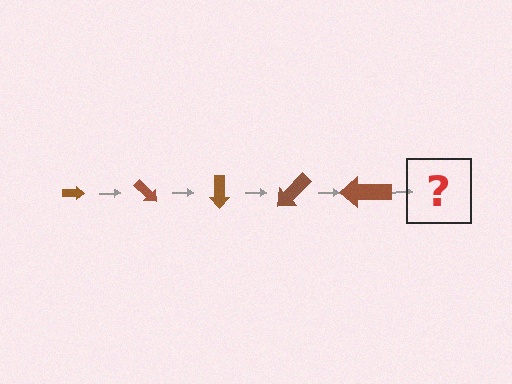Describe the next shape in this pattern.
It should be an arrow, larger than the previous one and rotated 225 degrees from the start.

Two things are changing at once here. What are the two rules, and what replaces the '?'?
The two rules are that the arrow grows larger each step and it rotates 45 degrees each step. The '?' should be an arrow, larger than the previous one and rotated 225 degrees from the start.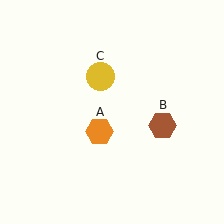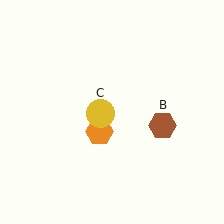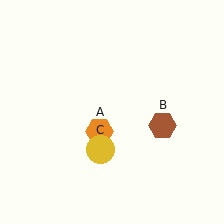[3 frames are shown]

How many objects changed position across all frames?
1 object changed position: yellow circle (object C).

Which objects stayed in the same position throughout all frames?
Orange hexagon (object A) and brown hexagon (object B) remained stationary.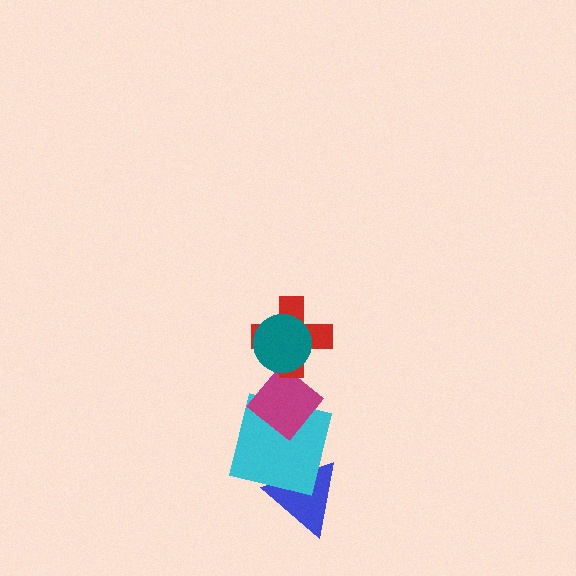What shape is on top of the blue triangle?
The cyan square is on top of the blue triangle.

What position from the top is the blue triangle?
The blue triangle is 5th from the top.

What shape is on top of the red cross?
The teal circle is on top of the red cross.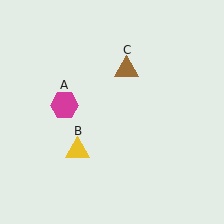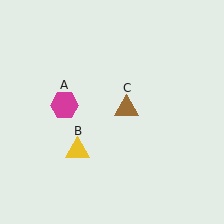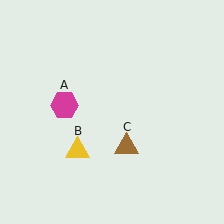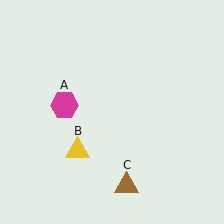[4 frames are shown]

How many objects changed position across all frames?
1 object changed position: brown triangle (object C).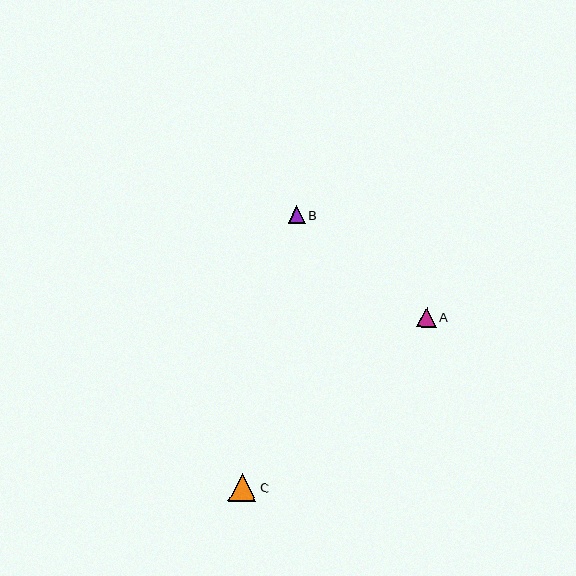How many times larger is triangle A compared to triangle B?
Triangle A is approximately 1.1 times the size of triangle B.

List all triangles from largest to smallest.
From largest to smallest: C, A, B.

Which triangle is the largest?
Triangle C is the largest with a size of approximately 28 pixels.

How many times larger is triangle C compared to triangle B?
Triangle C is approximately 1.6 times the size of triangle B.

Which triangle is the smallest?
Triangle B is the smallest with a size of approximately 17 pixels.